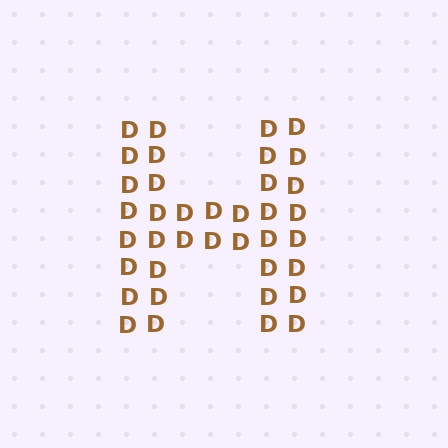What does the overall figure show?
The overall figure shows the letter H.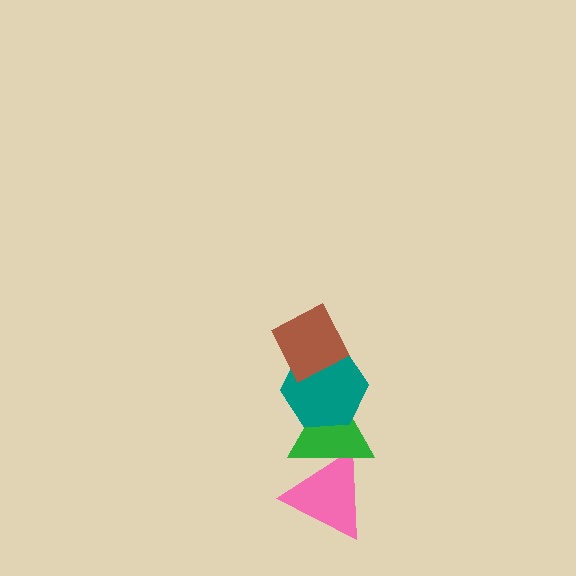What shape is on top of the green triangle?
The teal hexagon is on top of the green triangle.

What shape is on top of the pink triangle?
The green triangle is on top of the pink triangle.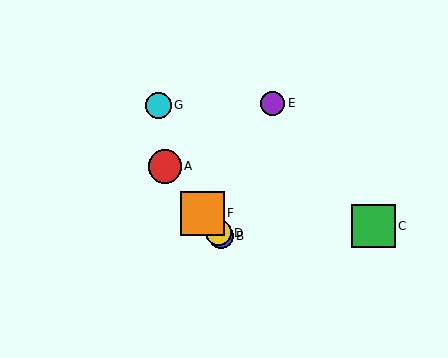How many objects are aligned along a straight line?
4 objects (A, B, D, F) are aligned along a straight line.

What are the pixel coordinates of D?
Object D is at (218, 233).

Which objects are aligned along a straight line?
Objects A, B, D, F are aligned along a straight line.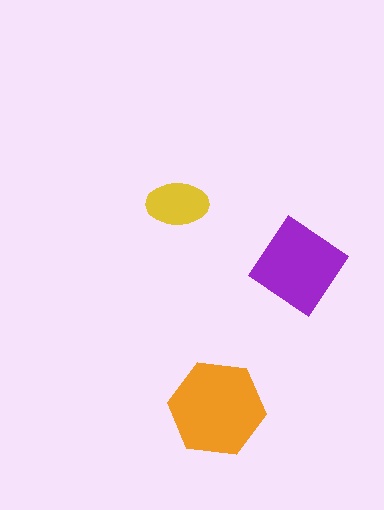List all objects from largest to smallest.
The orange hexagon, the purple diamond, the yellow ellipse.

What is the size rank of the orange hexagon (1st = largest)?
1st.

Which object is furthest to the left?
The yellow ellipse is leftmost.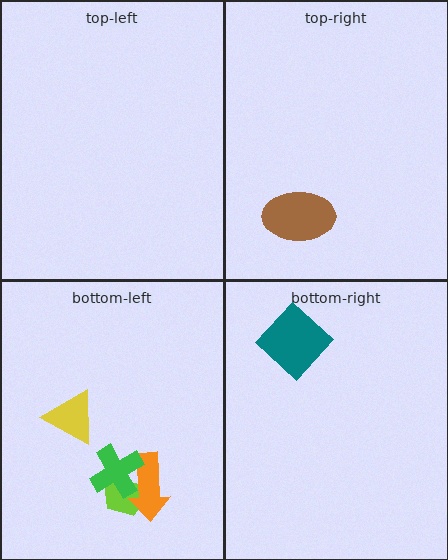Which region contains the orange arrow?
The bottom-left region.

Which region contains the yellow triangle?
The bottom-left region.